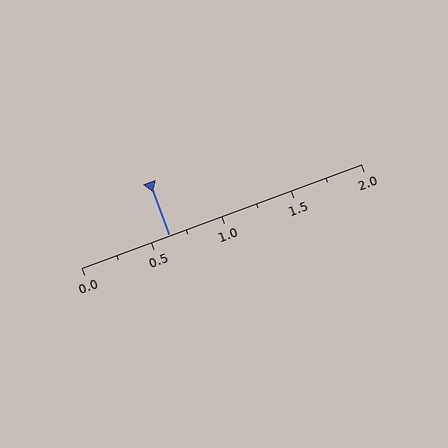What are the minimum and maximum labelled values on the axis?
The axis runs from 0.0 to 2.0.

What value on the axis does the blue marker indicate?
The marker indicates approximately 0.62.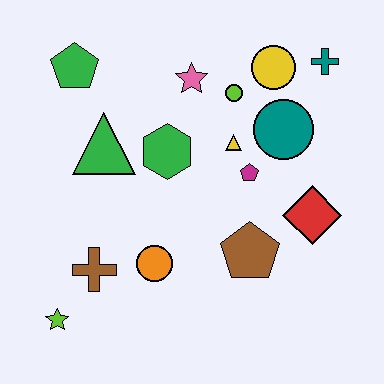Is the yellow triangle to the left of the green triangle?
No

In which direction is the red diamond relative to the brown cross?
The red diamond is to the right of the brown cross.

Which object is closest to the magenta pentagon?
The yellow triangle is closest to the magenta pentagon.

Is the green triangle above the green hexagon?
Yes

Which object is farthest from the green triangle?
The teal cross is farthest from the green triangle.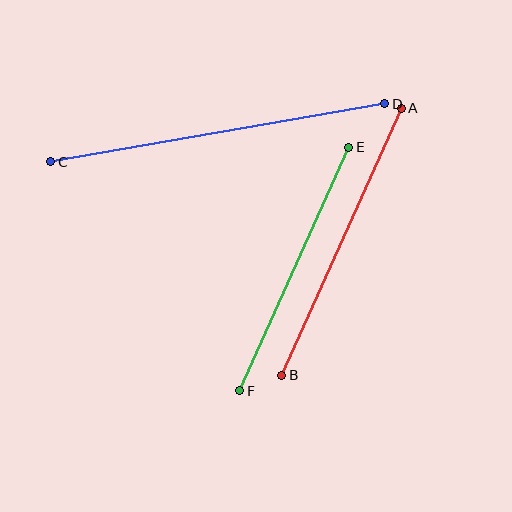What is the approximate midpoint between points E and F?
The midpoint is at approximately (294, 269) pixels.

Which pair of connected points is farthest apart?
Points C and D are farthest apart.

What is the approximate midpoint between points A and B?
The midpoint is at approximately (341, 242) pixels.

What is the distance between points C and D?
The distance is approximately 339 pixels.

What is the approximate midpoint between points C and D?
The midpoint is at approximately (218, 133) pixels.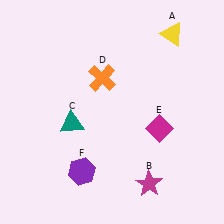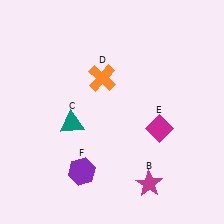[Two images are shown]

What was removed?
The yellow triangle (A) was removed in Image 2.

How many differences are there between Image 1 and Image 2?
There is 1 difference between the two images.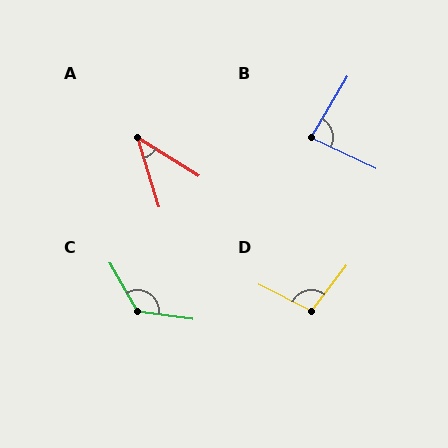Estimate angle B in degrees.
Approximately 85 degrees.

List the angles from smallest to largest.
A (41°), B (85°), D (100°), C (127°).